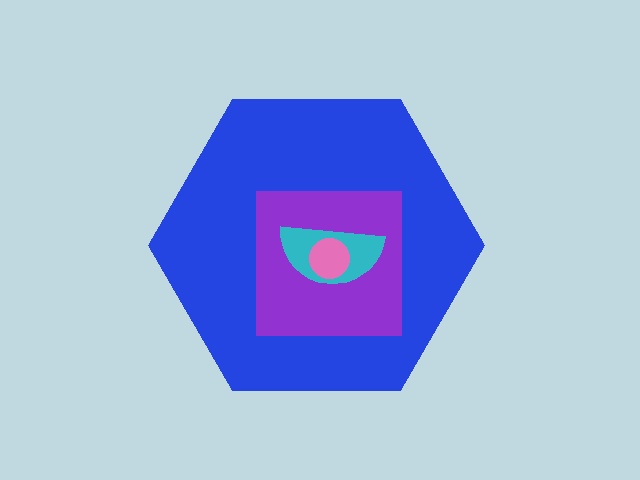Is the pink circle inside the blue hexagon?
Yes.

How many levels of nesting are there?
4.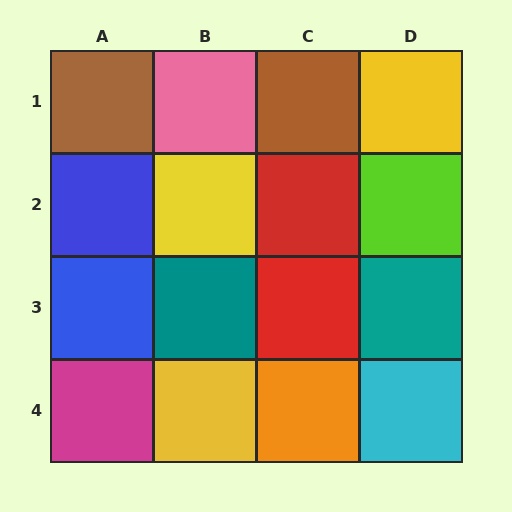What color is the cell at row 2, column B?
Yellow.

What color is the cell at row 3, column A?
Blue.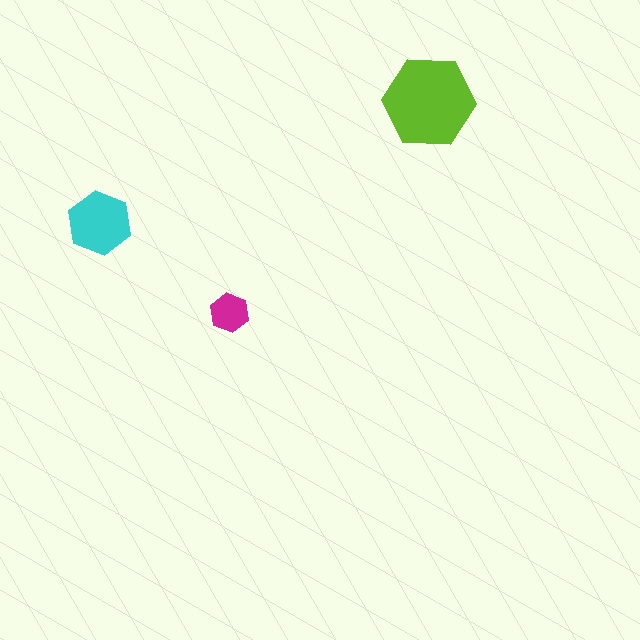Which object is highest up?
The lime hexagon is topmost.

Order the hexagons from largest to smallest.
the lime one, the cyan one, the magenta one.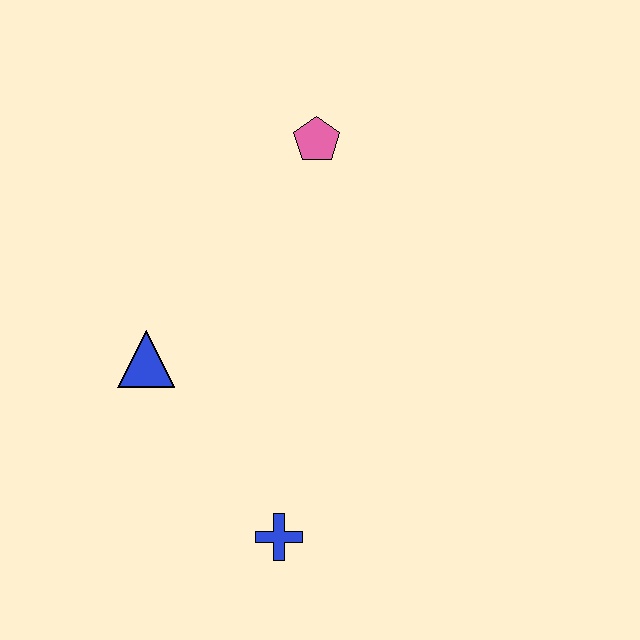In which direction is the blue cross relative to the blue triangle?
The blue cross is below the blue triangle.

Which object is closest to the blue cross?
The blue triangle is closest to the blue cross.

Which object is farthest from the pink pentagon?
The blue cross is farthest from the pink pentagon.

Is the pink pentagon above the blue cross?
Yes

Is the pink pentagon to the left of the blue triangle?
No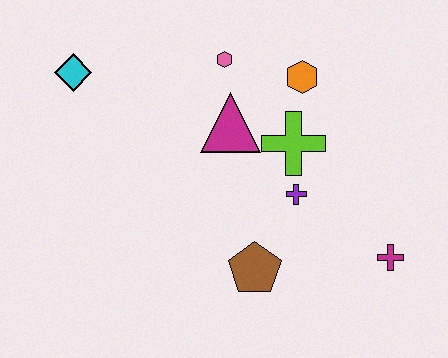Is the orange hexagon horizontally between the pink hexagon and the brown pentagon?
No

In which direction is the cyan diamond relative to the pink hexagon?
The cyan diamond is to the left of the pink hexagon.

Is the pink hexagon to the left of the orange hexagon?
Yes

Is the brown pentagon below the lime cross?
Yes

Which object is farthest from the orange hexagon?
The cyan diamond is farthest from the orange hexagon.